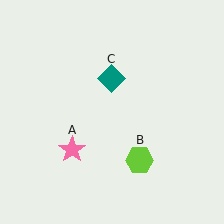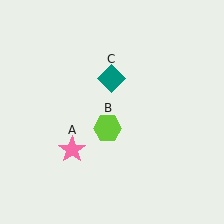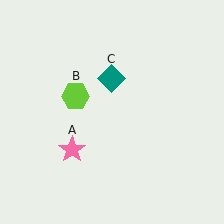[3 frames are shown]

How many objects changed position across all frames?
1 object changed position: lime hexagon (object B).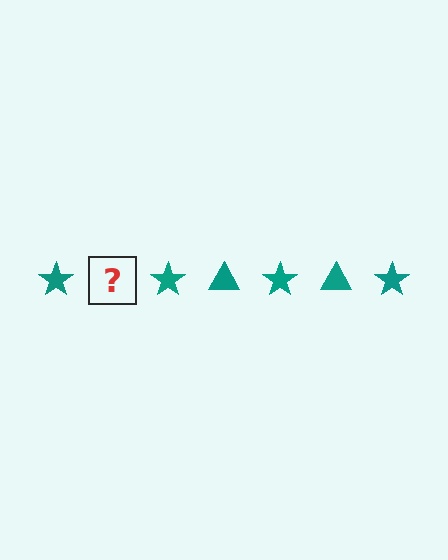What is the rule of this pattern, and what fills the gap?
The rule is that the pattern cycles through star, triangle shapes in teal. The gap should be filled with a teal triangle.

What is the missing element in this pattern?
The missing element is a teal triangle.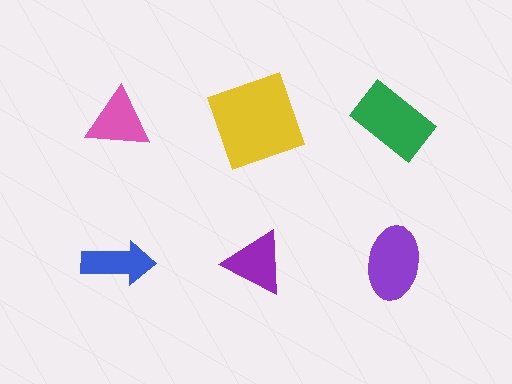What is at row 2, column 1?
A blue arrow.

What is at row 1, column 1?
A pink triangle.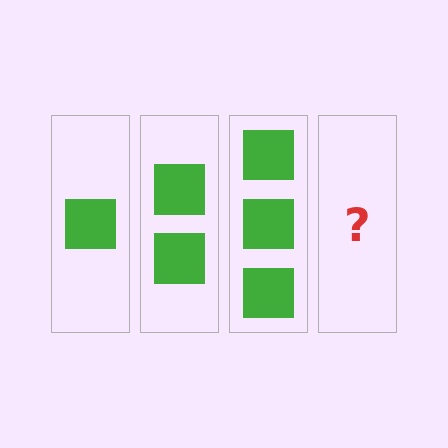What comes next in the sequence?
The next element should be 4 squares.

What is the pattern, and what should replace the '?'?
The pattern is that each step adds one more square. The '?' should be 4 squares.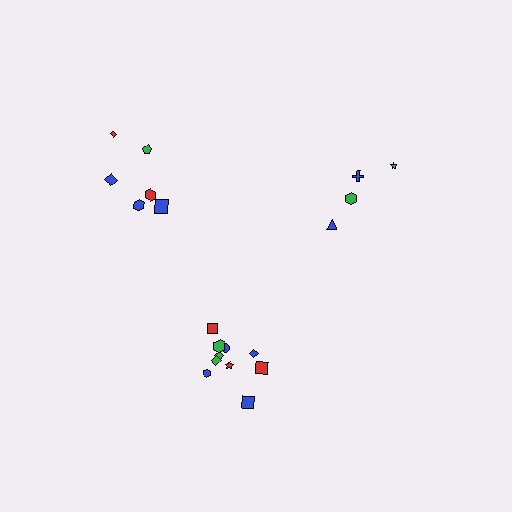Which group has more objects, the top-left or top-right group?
The top-left group.